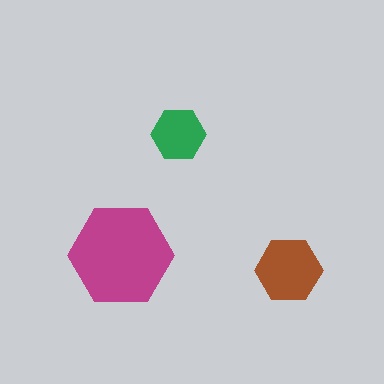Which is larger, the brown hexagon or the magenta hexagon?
The magenta one.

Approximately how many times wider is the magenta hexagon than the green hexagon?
About 2 times wider.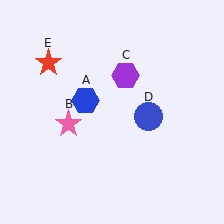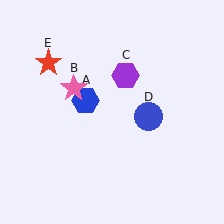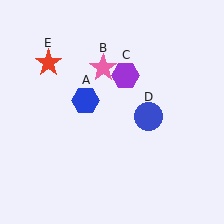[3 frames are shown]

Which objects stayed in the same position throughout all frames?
Blue hexagon (object A) and purple hexagon (object C) and blue circle (object D) and red star (object E) remained stationary.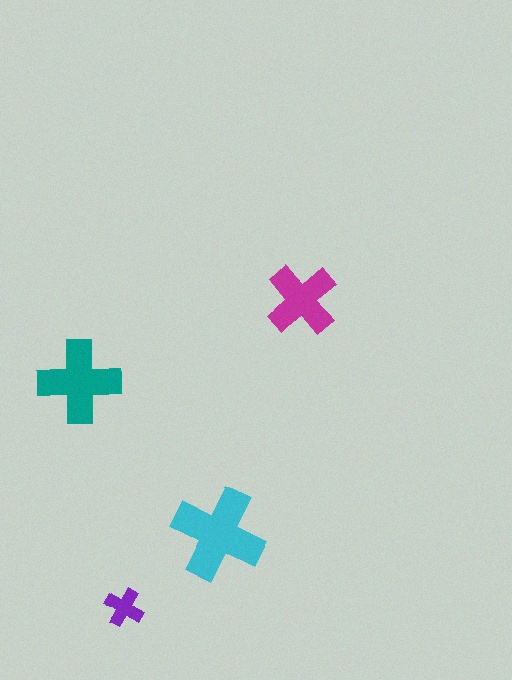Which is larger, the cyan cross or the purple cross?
The cyan one.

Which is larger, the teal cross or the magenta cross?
The teal one.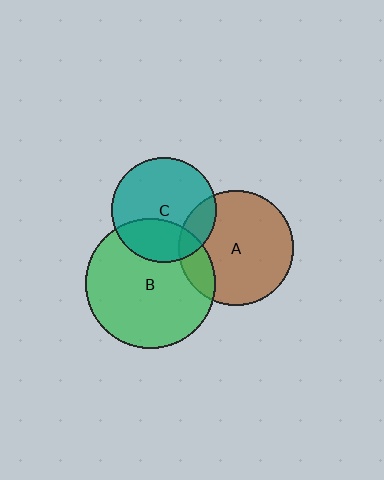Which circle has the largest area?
Circle B (green).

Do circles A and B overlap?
Yes.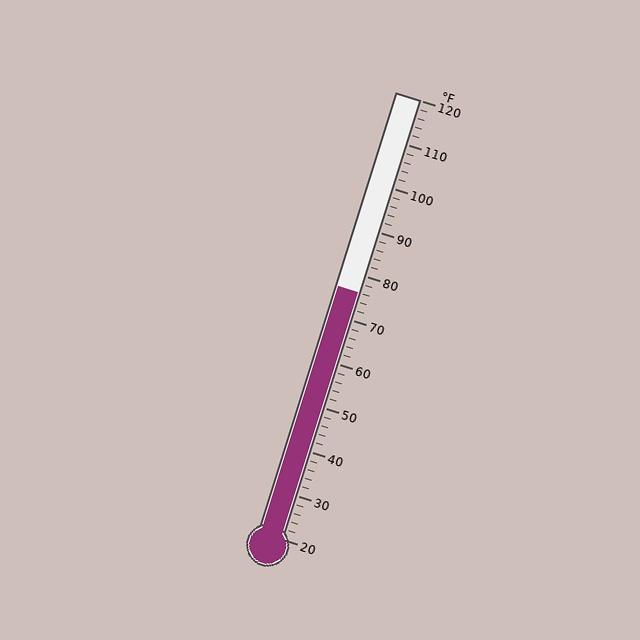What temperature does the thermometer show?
The thermometer shows approximately 76°F.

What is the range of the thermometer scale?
The thermometer scale ranges from 20°F to 120°F.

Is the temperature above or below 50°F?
The temperature is above 50°F.